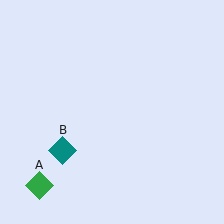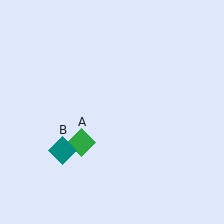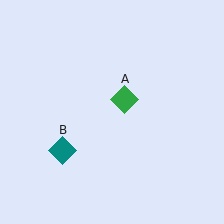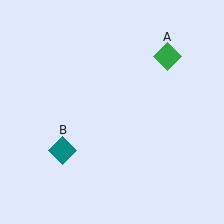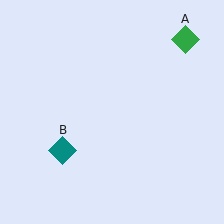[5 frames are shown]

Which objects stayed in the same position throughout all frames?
Teal diamond (object B) remained stationary.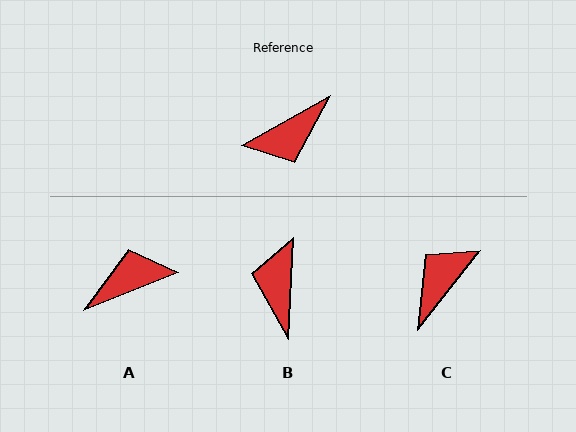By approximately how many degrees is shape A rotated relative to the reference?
Approximately 173 degrees counter-clockwise.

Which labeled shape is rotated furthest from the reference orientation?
A, about 173 degrees away.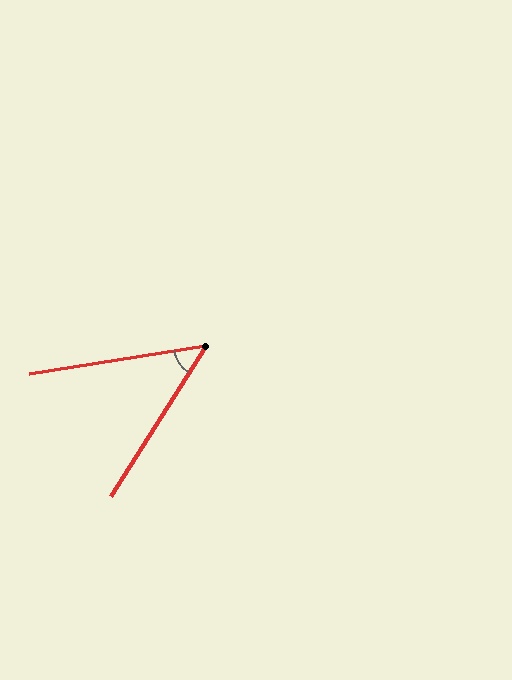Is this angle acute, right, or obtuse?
It is acute.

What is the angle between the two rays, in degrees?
Approximately 49 degrees.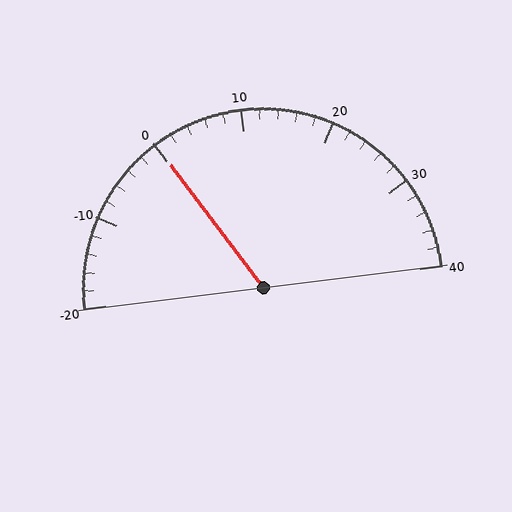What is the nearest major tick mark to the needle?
The nearest major tick mark is 0.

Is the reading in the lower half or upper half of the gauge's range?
The reading is in the lower half of the range (-20 to 40).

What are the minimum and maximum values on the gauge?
The gauge ranges from -20 to 40.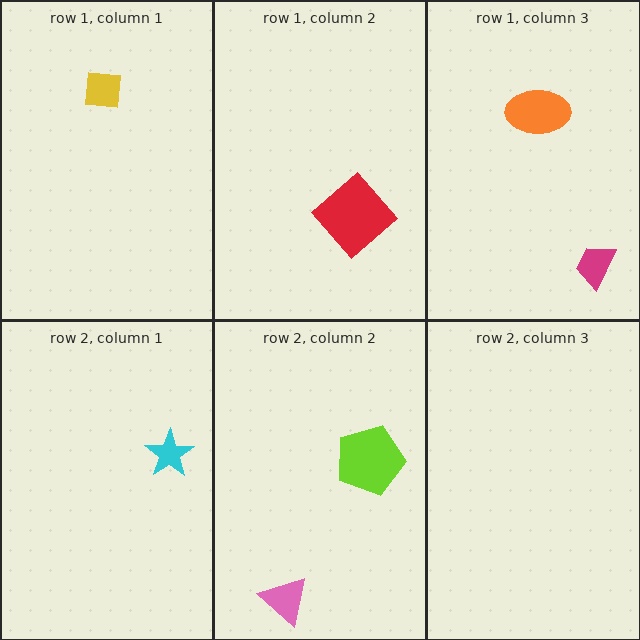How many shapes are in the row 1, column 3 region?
2.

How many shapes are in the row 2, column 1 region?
1.